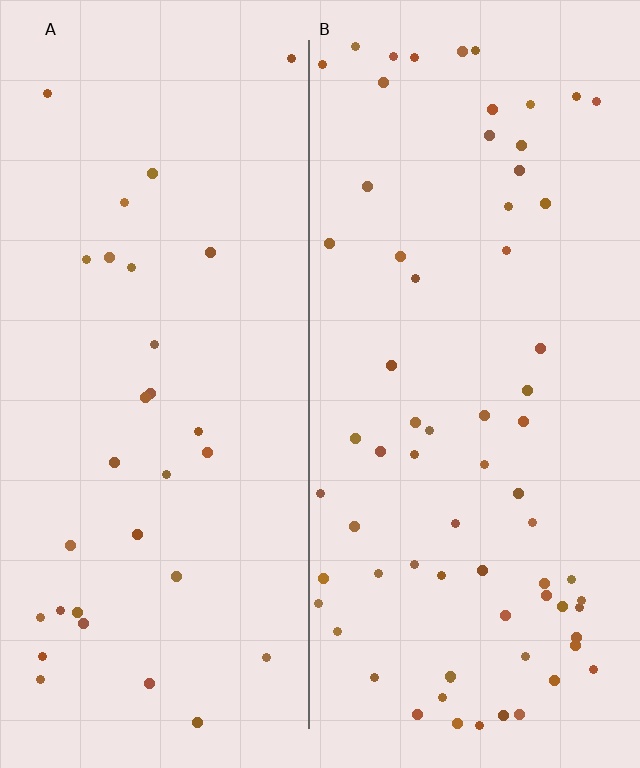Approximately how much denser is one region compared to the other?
Approximately 2.2× — region B over region A.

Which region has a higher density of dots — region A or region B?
B (the right).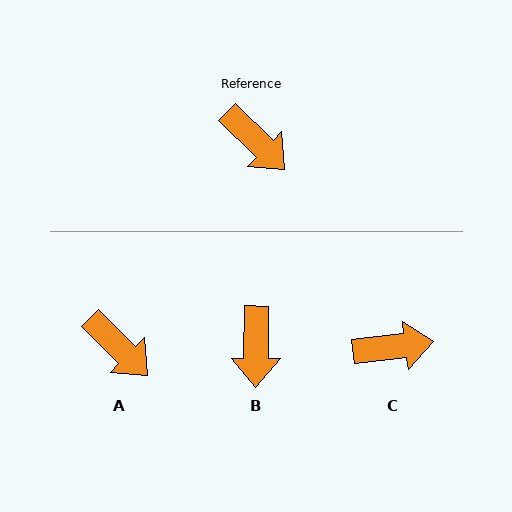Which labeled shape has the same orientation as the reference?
A.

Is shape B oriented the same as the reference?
No, it is off by about 46 degrees.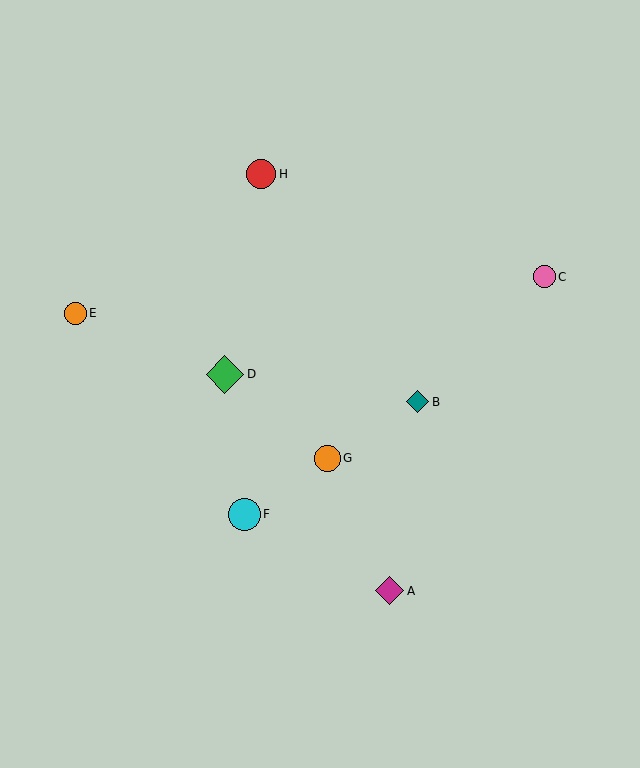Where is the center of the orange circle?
The center of the orange circle is at (75, 313).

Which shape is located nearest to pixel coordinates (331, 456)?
The orange circle (labeled G) at (327, 458) is nearest to that location.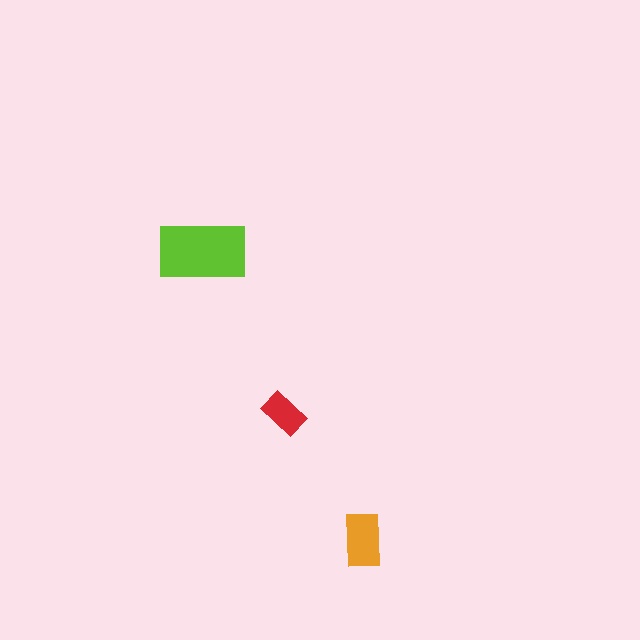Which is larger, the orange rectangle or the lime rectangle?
The lime one.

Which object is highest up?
The lime rectangle is topmost.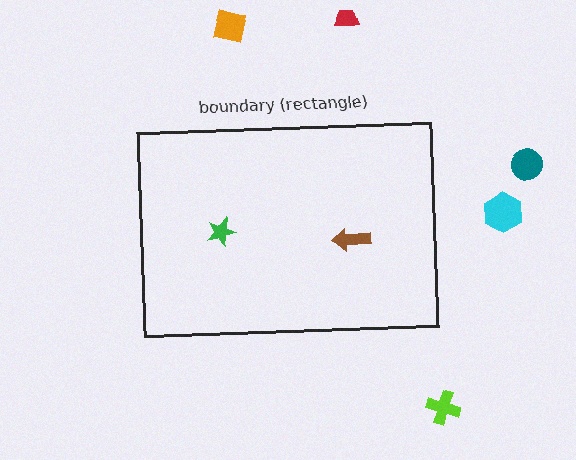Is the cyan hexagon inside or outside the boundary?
Outside.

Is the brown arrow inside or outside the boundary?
Inside.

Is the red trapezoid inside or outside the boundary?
Outside.